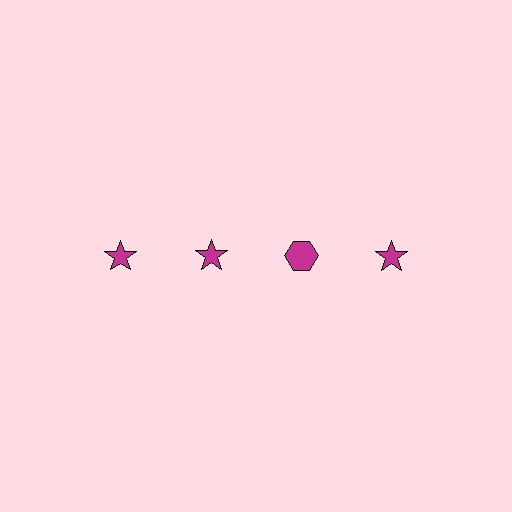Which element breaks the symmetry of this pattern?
The magenta hexagon in the top row, center column breaks the symmetry. All other shapes are magenta stars.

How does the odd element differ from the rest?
It has a different shape: hexagon instead of star.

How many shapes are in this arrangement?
There are 4 shapes arranged in a grid pattern.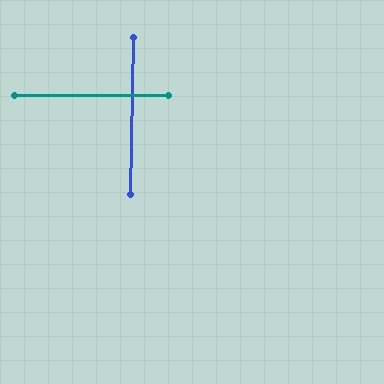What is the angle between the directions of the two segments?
Approximately 89 degrees.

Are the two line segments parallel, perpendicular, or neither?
Perpendicular — they meet at approximately 89°.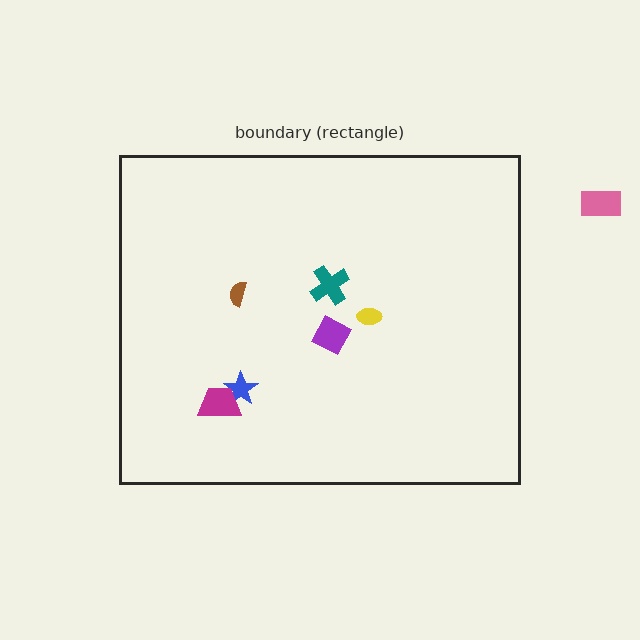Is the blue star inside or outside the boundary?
Inside.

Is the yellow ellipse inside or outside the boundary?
Inside.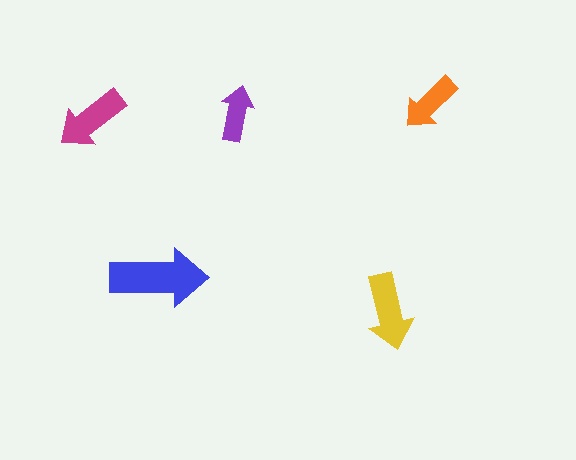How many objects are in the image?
There are 5 objects in the image.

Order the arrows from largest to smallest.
the blue one, the yellow one, the magenta one, the orange one, the purple one.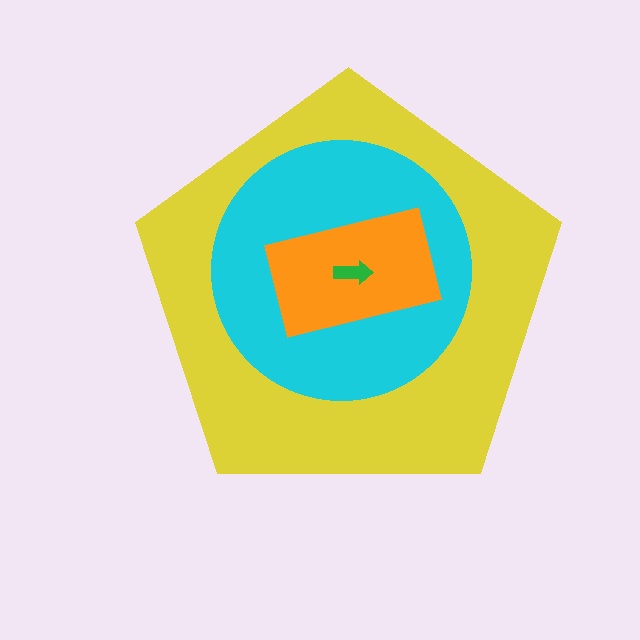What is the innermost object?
The green arrow.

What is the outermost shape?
The yellow pentagon.